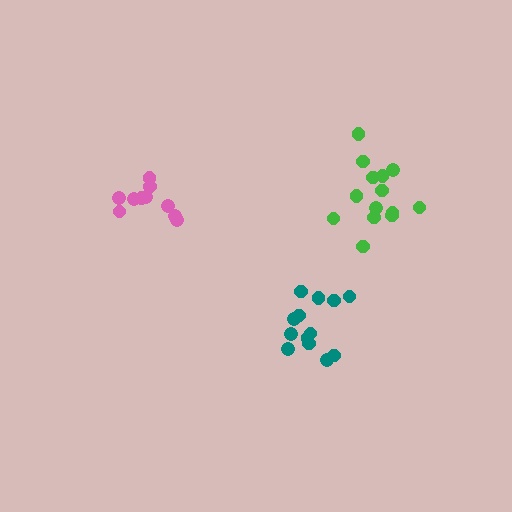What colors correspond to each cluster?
The clusters are colored: teal, pink, green.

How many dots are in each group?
Group 1: 13 dots, Group 2: 10 dots, Group 3: 14 dots (37 total).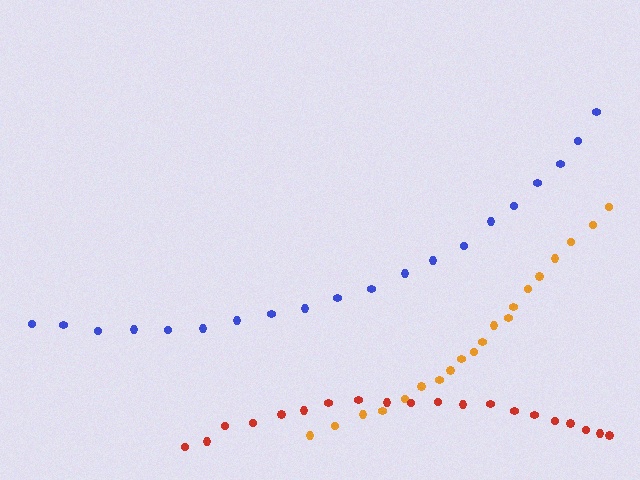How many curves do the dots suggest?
There are 3 distinct paths.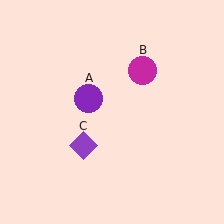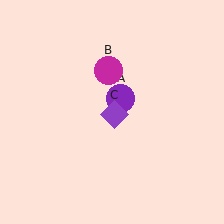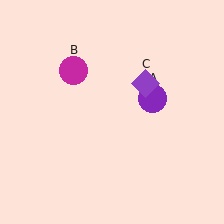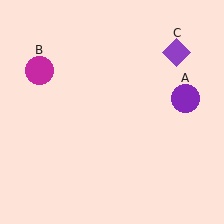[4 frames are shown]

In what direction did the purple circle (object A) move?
The purple circle (object A) moved right.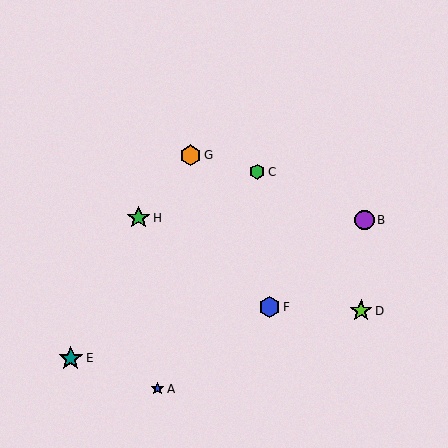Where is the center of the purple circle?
The center of the purple circle is at (364, 220).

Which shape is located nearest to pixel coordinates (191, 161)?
The orange hexagon (labeled G) at (191, 155) is nearest to that location.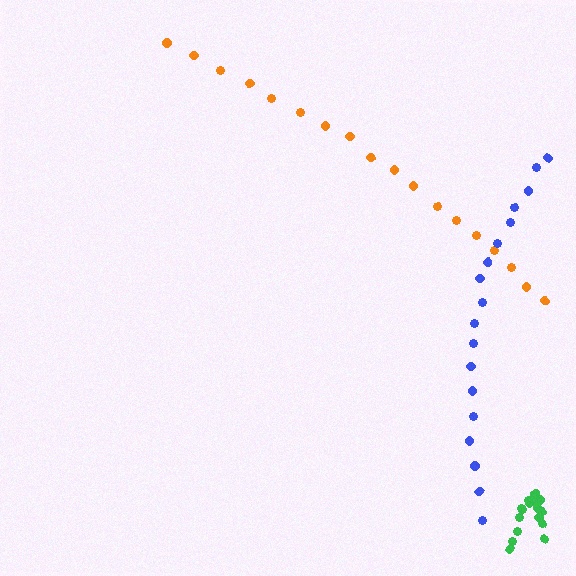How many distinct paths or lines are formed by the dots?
There are 3 distinct paths.